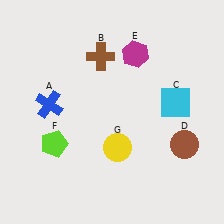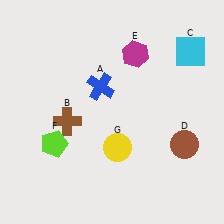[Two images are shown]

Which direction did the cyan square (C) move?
The cyan square (C) moved up.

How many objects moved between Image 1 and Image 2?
3 objects moved between the two images.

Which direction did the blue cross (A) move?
The blue cross (A) moved right.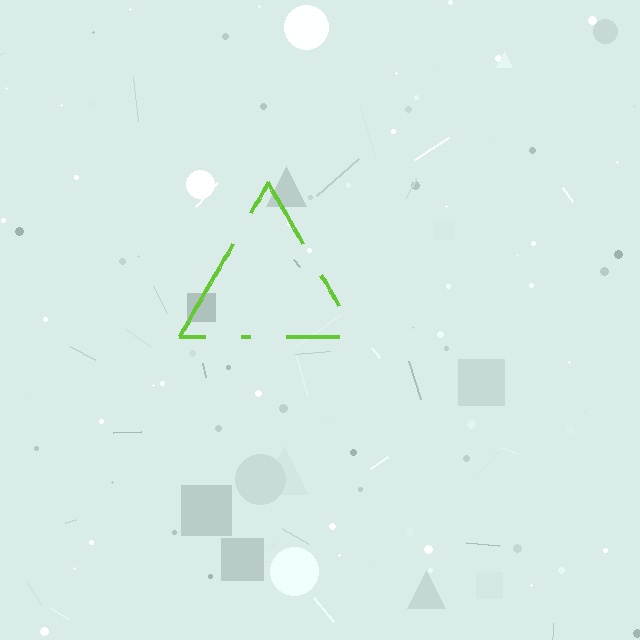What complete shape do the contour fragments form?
The contour fragments form a triangle.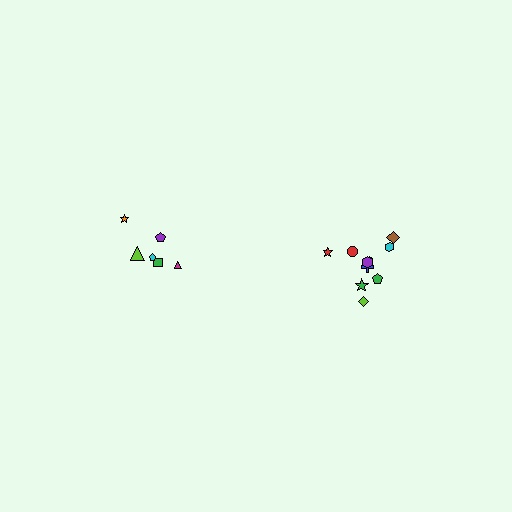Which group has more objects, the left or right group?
The right group.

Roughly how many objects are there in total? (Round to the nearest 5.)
Roughly 15 objects in total.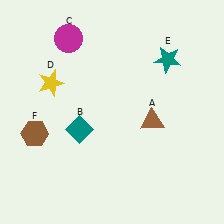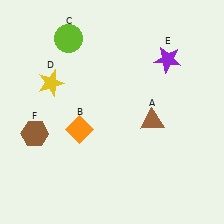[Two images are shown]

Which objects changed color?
B changed from teal to orange. C changed from magenta to lime. E changed from teal to purple.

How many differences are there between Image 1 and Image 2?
There are 3 differences between the two images.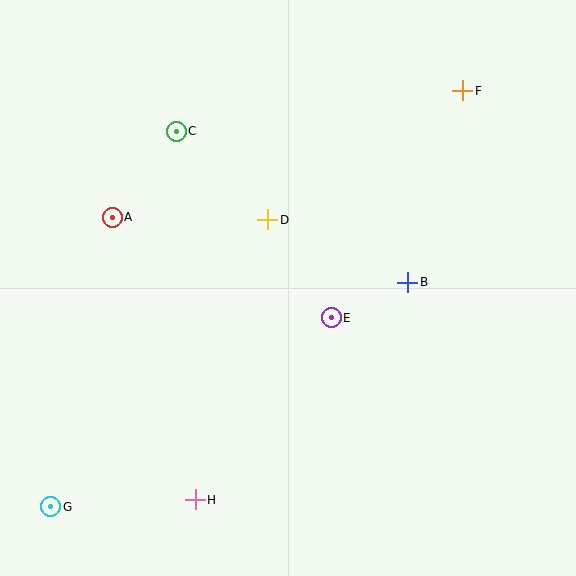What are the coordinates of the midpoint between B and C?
The midpoint between B and C is at (292, 207).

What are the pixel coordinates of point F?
Point F is at (463, 91).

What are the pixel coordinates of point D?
Point D is at (268, 220).